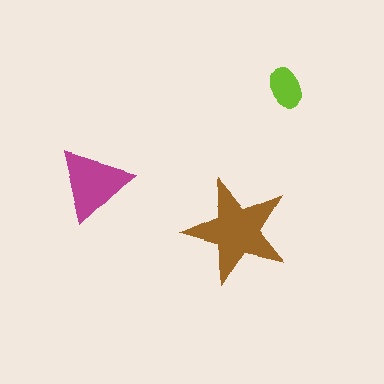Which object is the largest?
The brown star.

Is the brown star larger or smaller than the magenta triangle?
Larger.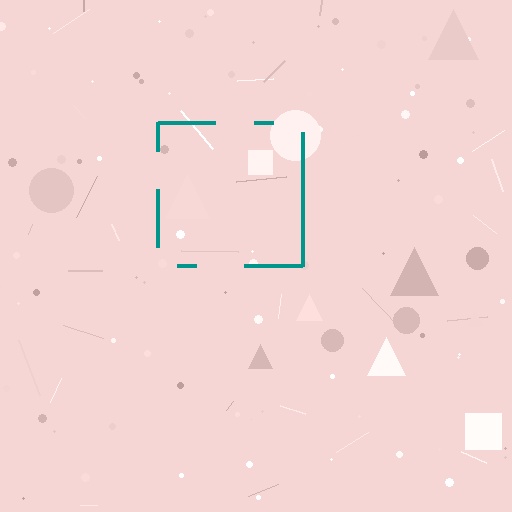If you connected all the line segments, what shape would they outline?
They would outline a square.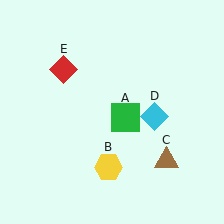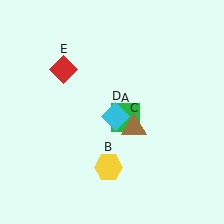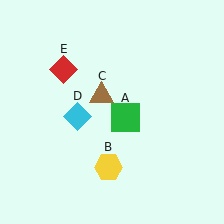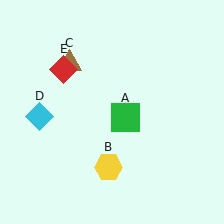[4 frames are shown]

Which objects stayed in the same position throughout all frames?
Green square (object A) and yellow hexagon (object B) and red diamond (object E) remained stationary.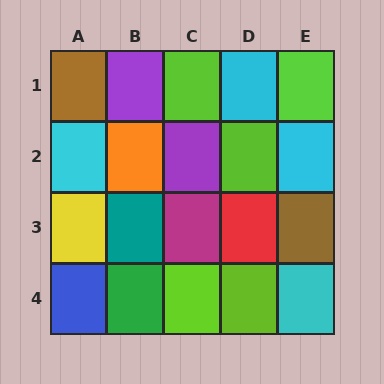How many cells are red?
1 cell is red.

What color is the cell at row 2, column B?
Orange.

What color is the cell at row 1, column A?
Brown.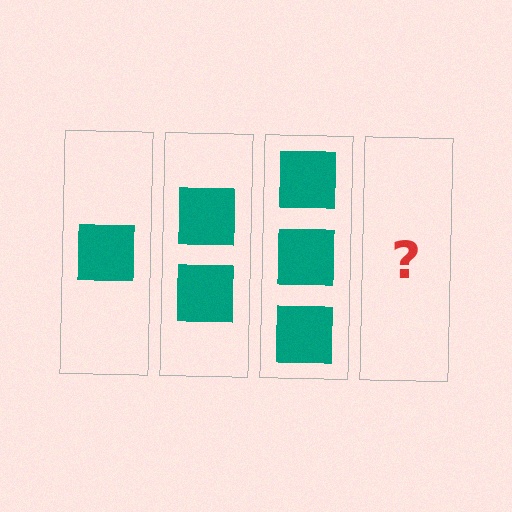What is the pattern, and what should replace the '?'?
The pattern is that each step adds one more square. The '?' should be 4 squares.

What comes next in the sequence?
The next element should be 4 squares.